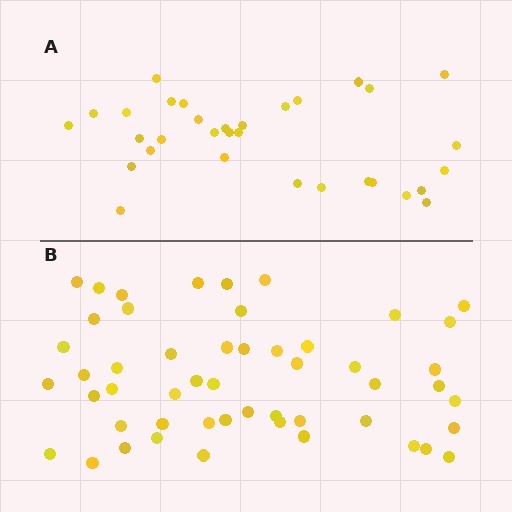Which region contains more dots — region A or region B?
Region B (the bottom region) has more dots.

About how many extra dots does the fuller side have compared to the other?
Region B has approximately 20 more dots than region A.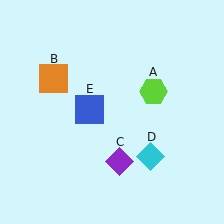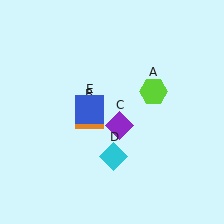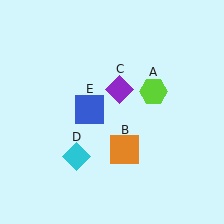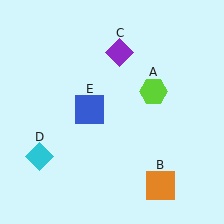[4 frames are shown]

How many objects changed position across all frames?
3 objects changed position: orange square (object B), purple diamond (object C), cyan diamond (object D).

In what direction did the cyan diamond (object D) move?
The cyan diamond (object D) moved left.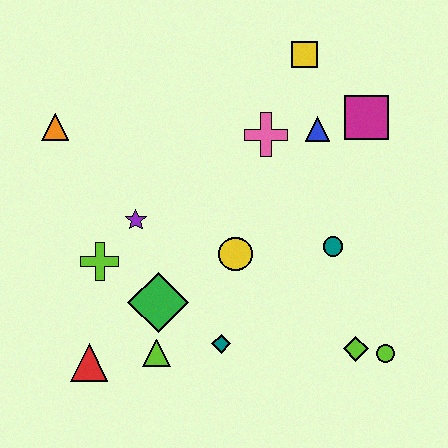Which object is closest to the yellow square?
The blue triangle is closest to the yellow square.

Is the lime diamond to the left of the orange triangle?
No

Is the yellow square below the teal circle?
No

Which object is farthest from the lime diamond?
The orange triangle is farthest from the lime diamond.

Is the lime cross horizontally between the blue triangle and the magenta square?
No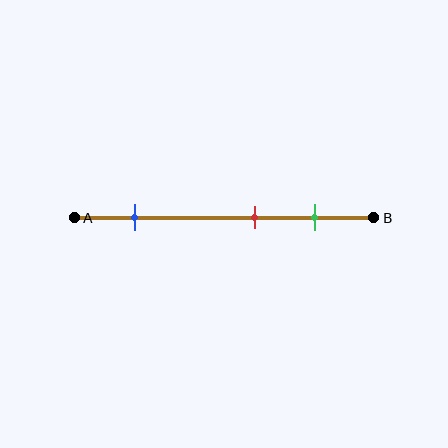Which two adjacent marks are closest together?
The red and green marks are the closest adjacent pair.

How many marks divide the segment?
There are 3 marks dividing the segment.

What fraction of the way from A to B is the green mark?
The green mark is approximately 80% (0.8) of the way from A to B.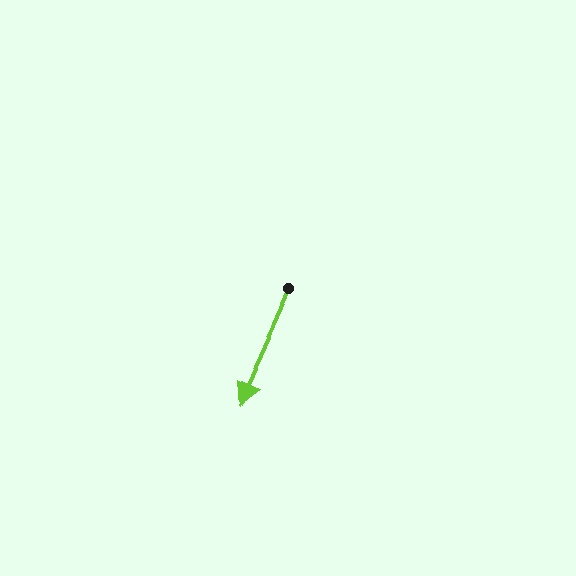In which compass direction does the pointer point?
Southwest.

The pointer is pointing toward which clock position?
Roughly 7 o'clock.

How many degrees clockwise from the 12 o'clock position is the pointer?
Approximately 204 degrees.